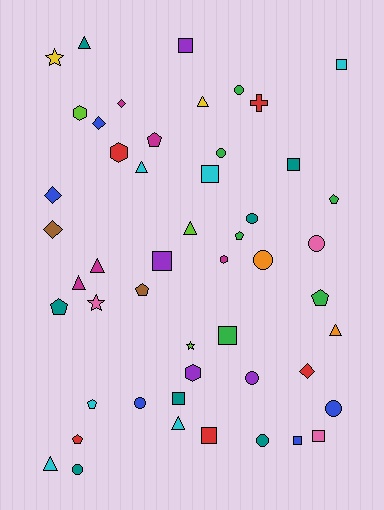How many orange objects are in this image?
There are 2 orange objects.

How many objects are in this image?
There are 50 objects.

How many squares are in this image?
There are 10 squares.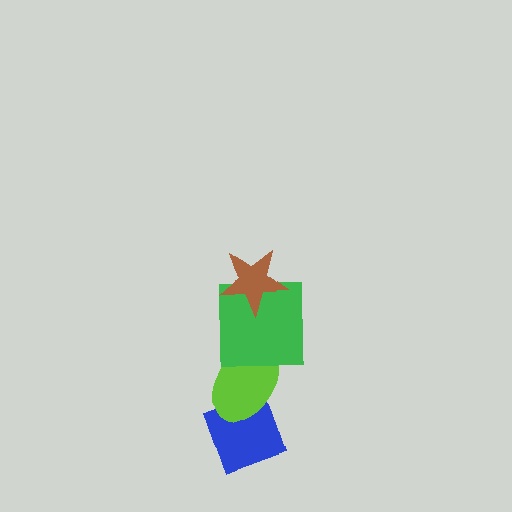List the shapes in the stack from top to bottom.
From top to bottom: the brown star, the green square, the lime ellipse, the blue diamond.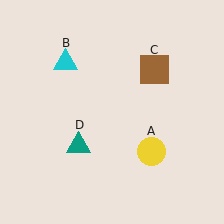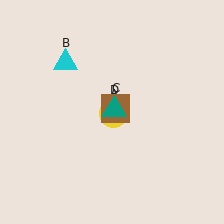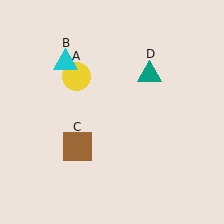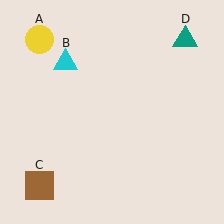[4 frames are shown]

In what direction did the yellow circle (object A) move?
The yellow circle (object A) moved up and to the left.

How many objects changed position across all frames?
3 objects changed position: yellow circle (object A), brown square (object C), teal triangle (object D).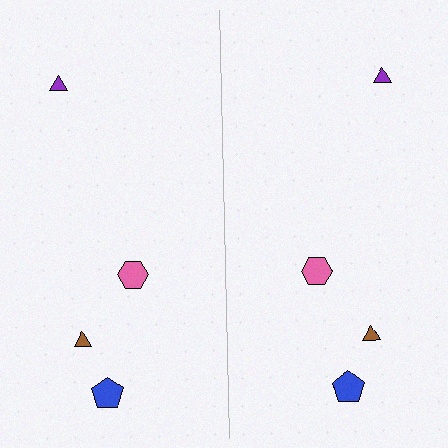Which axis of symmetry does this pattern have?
The pattern has a vertical axis of symmetry running through the center of the image.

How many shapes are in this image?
There are 8 shapes in this image.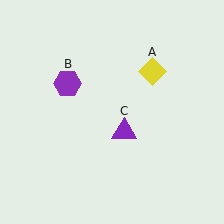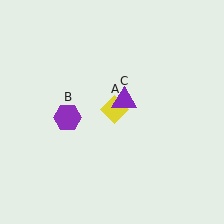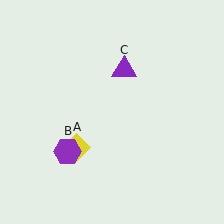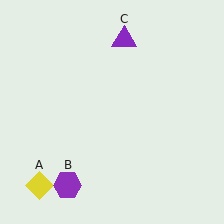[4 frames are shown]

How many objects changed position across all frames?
3 objects changed position: yellow diamond (object A), purple hexagon (object B), purple triangle (object C).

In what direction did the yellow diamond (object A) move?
The yellow diamond (object A) moved down and to the left.